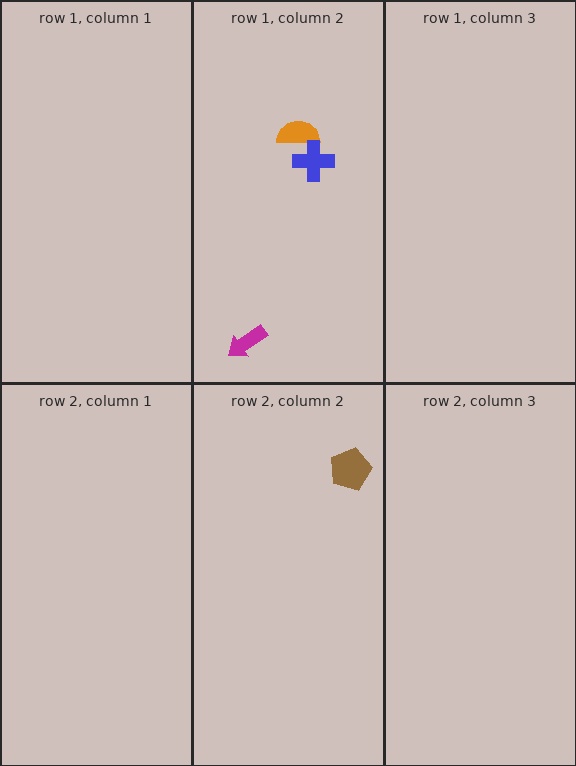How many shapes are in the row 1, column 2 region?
3.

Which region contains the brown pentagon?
The row 2, column 2 region.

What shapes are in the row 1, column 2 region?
The orange semicircle, the blue cross, the magenta arrow.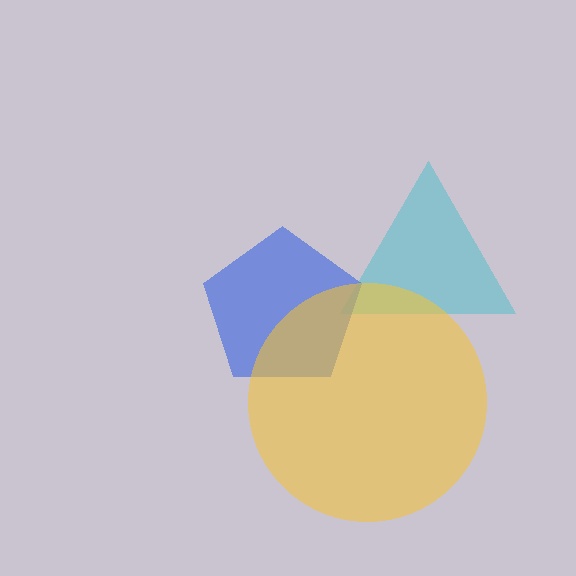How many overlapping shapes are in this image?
There are 3 overlapping shapes in the image.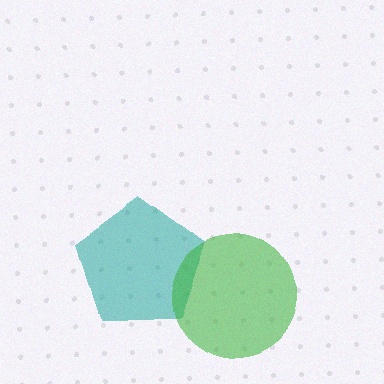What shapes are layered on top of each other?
The layered shapes are: a teal pentagon, a green circle.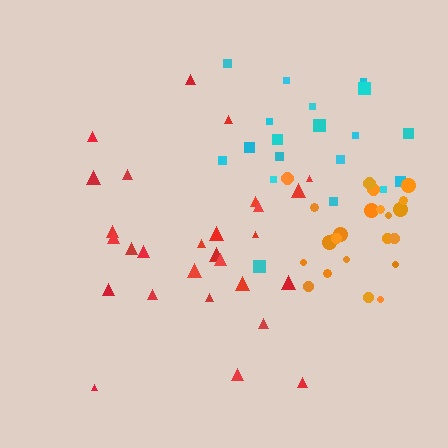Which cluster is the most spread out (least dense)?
Cyan.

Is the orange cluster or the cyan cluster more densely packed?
Orange.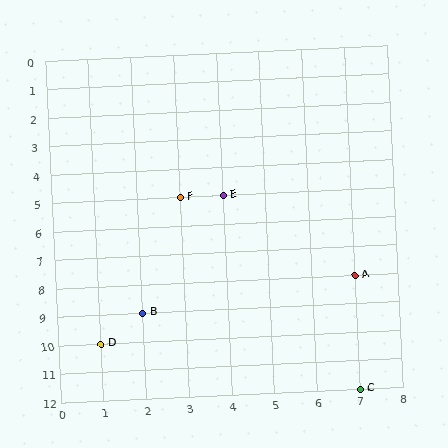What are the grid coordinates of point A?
Point A is at grid coordinates (7, 8).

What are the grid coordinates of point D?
Point D is at grid coordinates (1, 10).